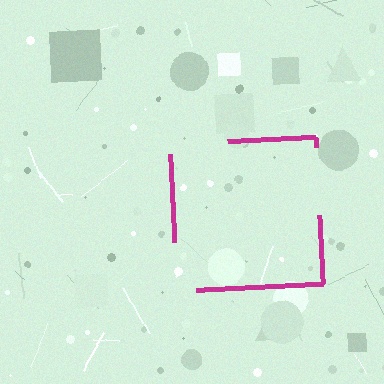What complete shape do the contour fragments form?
The contour fragments form a square.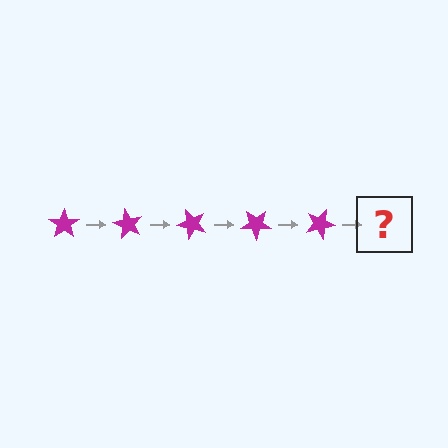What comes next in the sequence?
The next element should be a magenta star rotated 300 degrees.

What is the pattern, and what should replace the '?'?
The pattern is that the star rotates 60 degrees each step. The '?' should be a magenta star rotated 300 degrees.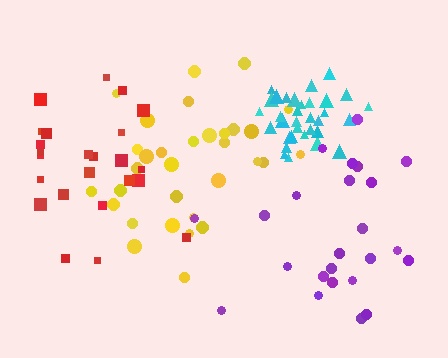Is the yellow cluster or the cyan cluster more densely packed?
Cyan.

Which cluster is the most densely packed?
Cyan.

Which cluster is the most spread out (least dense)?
Purple.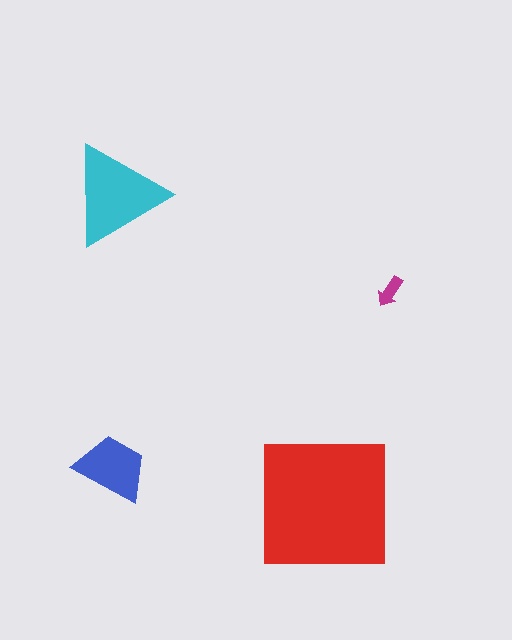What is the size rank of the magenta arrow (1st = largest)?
4th.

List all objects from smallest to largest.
The magenta arrow, the blue trapezoid, the cyan triangle, the red square.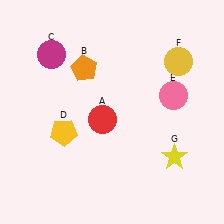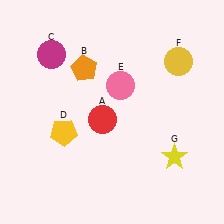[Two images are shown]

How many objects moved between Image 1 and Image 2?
1 object moved between the two images.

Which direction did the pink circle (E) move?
The pink circle (E) moved left.